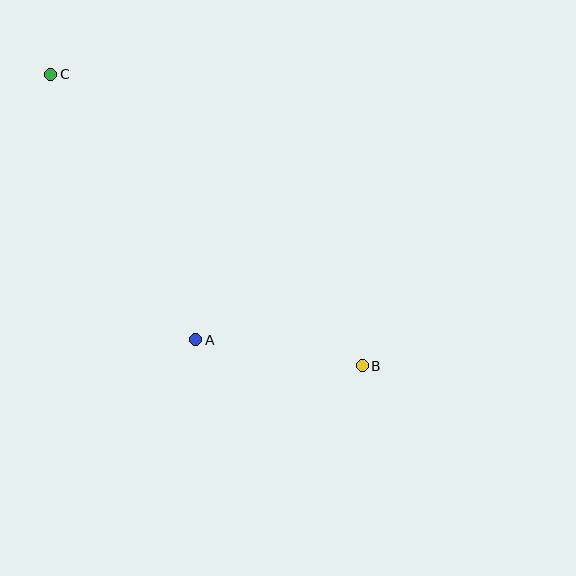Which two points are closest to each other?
Points A and B are closest to each other.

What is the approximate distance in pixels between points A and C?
The distance between A and C is approximately 303 pixels.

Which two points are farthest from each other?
Points B and C are farthest from each other.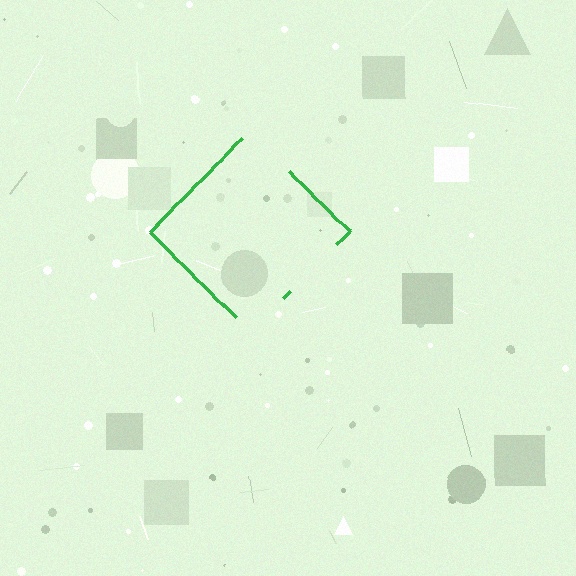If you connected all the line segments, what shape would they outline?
They would outline a diamond.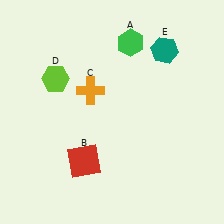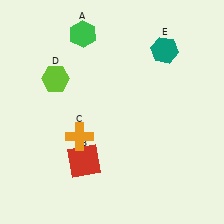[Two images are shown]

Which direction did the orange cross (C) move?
The orange cross (C) moved down.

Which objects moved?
The objects that moved are: the green hexagon (A), the orange cross (C).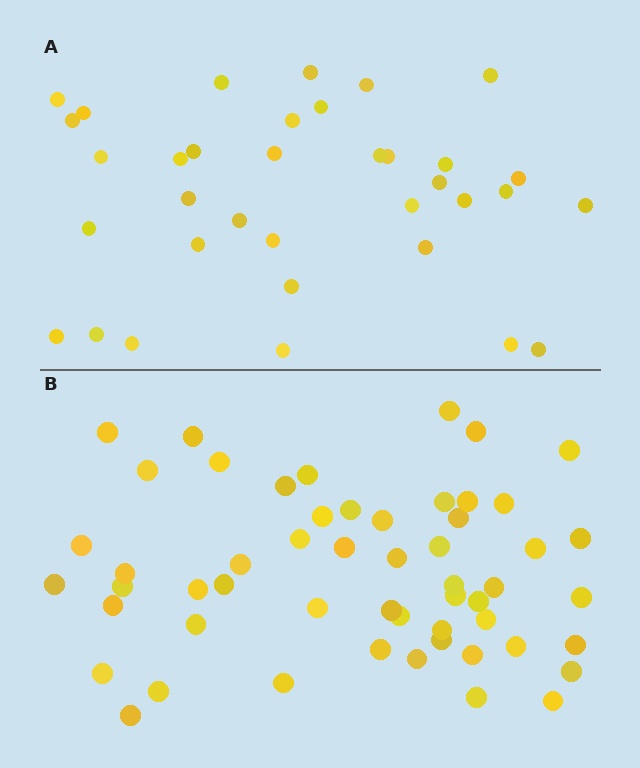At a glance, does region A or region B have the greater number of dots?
Region B (the bottom region) has more dots.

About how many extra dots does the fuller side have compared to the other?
Region B has approximately 20 more dots than region A.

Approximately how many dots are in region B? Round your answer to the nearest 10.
About 50 dots. (The exact count is 54, which rounds to 50.)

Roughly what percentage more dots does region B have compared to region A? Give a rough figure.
About 55% more.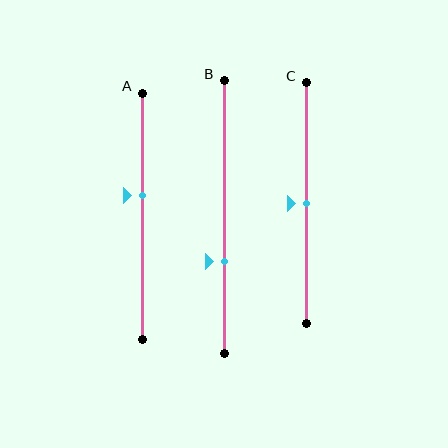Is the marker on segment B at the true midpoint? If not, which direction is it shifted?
No, the marker on segment B is shifted downward by about 16% of the segment length.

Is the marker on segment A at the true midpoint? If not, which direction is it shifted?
No, the marker on segment A is shifted upward by about 9% of the segment length.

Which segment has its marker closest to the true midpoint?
Segment C has its marker closest to the true midpoint.